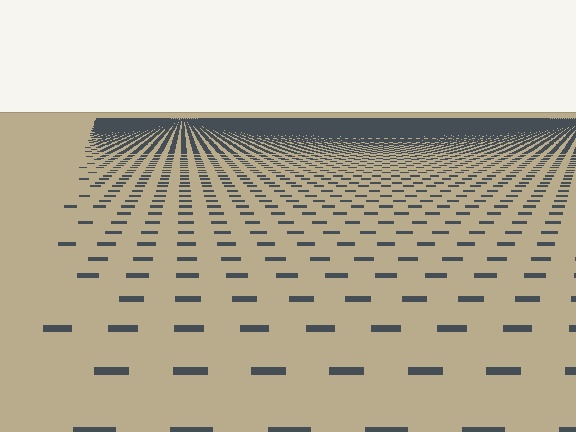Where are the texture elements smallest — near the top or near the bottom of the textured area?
Near the top.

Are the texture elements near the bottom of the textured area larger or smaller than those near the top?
Larger. Near the bottom, elements are closer to the viewer and appear at a bigger on-screen size.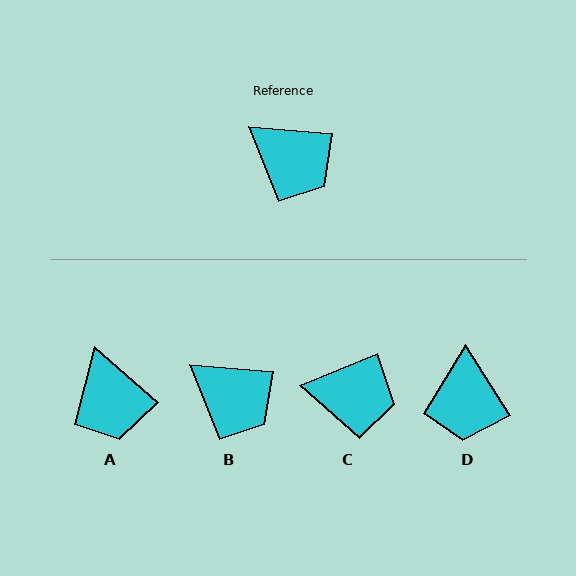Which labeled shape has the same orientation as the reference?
B.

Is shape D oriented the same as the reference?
No, it is off by about 53 degrees.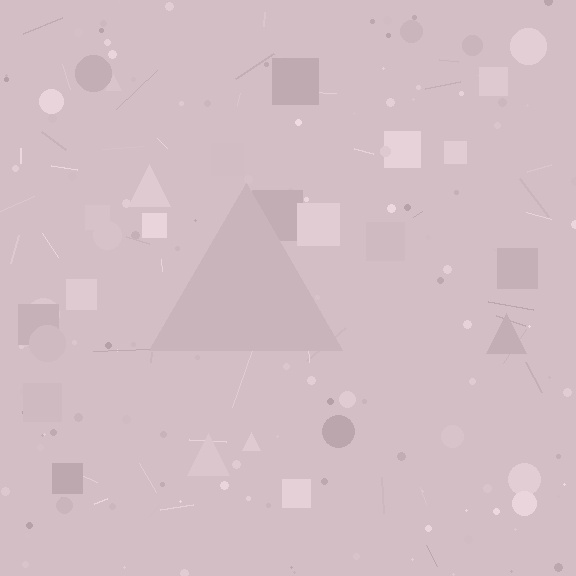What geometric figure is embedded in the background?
A triangle is embedded in the background.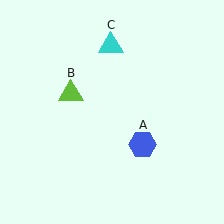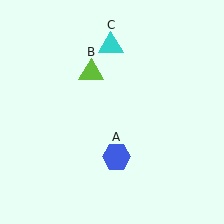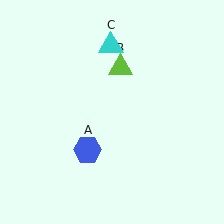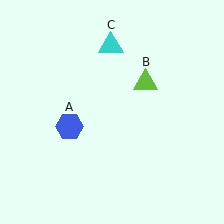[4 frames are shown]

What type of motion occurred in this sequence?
The blue hexagon (object A), lime triangle (object B) rotated clockwise around the center of the scene.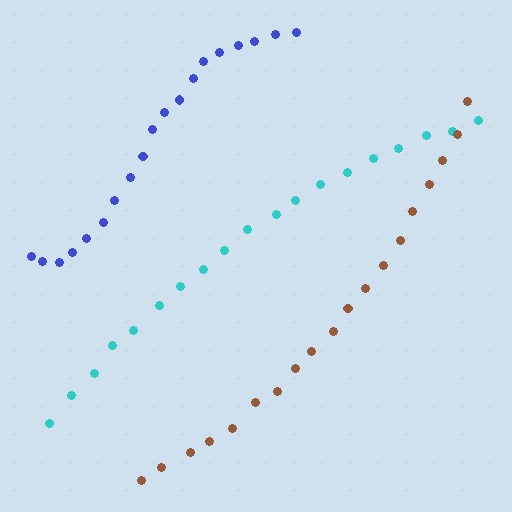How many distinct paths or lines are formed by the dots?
There are 3 distinct paths.